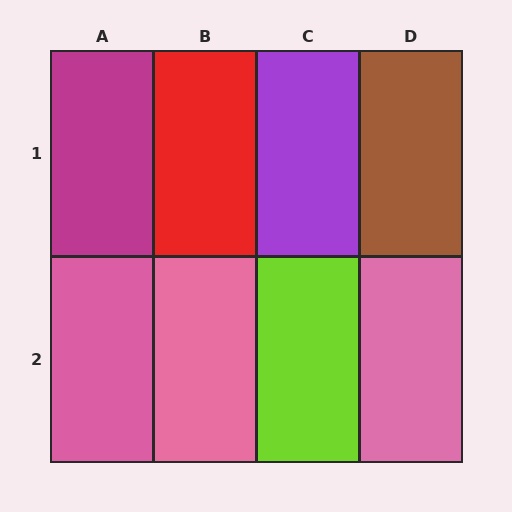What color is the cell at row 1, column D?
Brown.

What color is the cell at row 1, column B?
Red.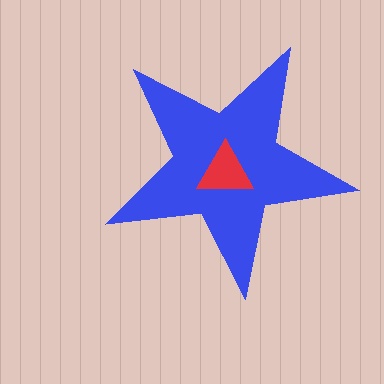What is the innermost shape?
The red triangle.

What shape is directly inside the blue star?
The red triangle.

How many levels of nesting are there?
2.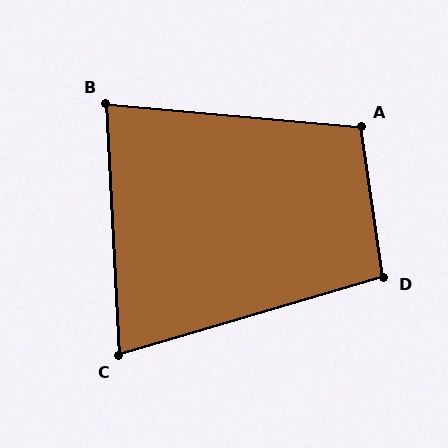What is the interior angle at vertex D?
Approximately 98 degrees (obtuse).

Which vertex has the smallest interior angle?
C, at approximately 77 degrees.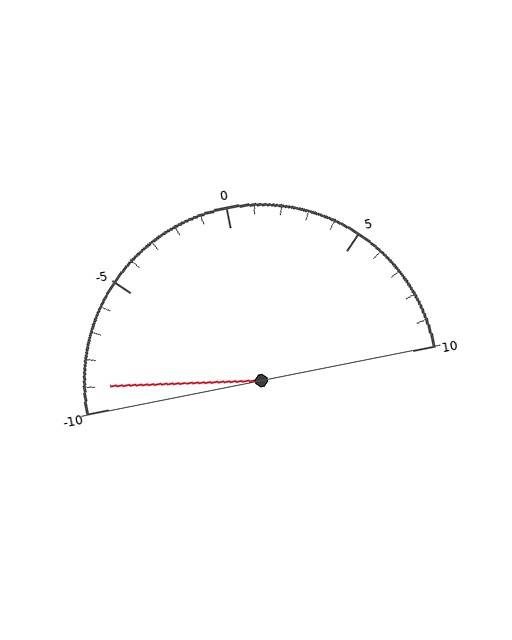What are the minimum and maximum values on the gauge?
The gauge ranges from -10 to 10.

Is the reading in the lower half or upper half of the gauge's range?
The reading is in the lower half of the range (-10 to 10).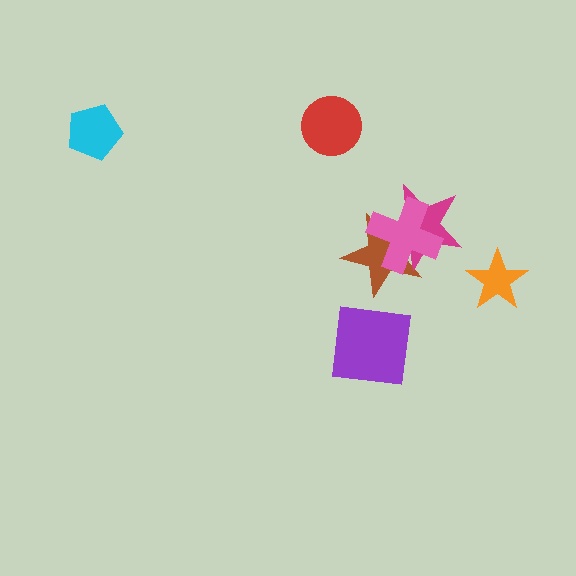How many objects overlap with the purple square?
0 objects overlap with the purple square.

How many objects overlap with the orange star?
0 objects overlap with the orange star.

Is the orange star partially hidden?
No, no other shape covers it.